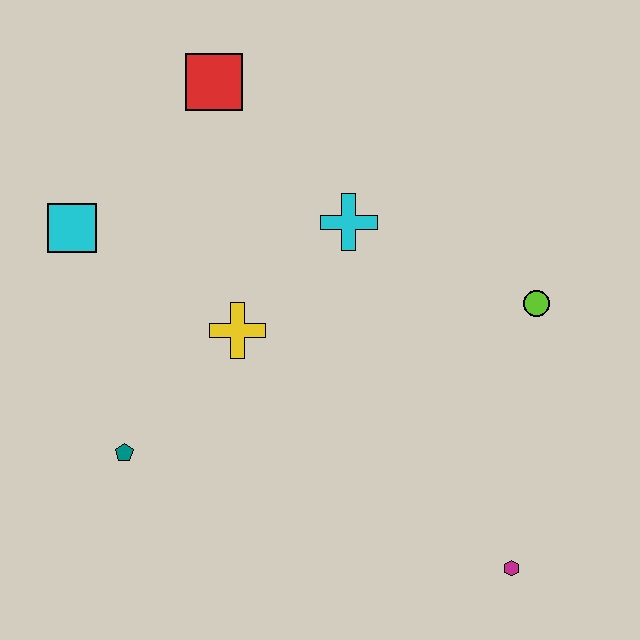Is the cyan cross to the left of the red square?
No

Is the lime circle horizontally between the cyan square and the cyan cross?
No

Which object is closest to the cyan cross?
The yellow cross is closest to the cyan cross.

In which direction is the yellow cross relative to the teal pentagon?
The yellow cross is above the teal pentagon.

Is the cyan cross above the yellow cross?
Yes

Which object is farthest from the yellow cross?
The magenta hexagon is farthest from the yellow cross.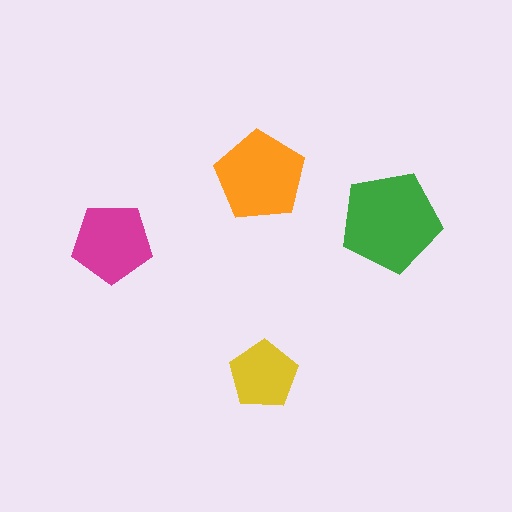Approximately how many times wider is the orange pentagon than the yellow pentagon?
About 1.5 times wider.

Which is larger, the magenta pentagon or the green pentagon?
The green one.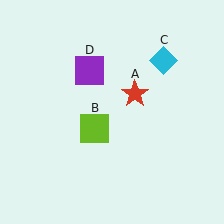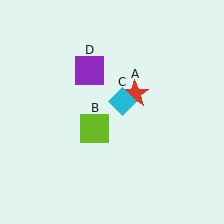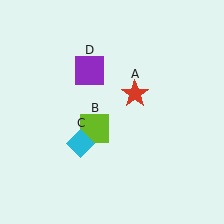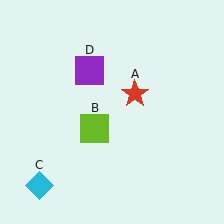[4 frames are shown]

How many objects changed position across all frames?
1 object changed position: cyan diamond (object C).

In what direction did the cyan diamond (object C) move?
The cyan diamond (object C) moved down and to the left.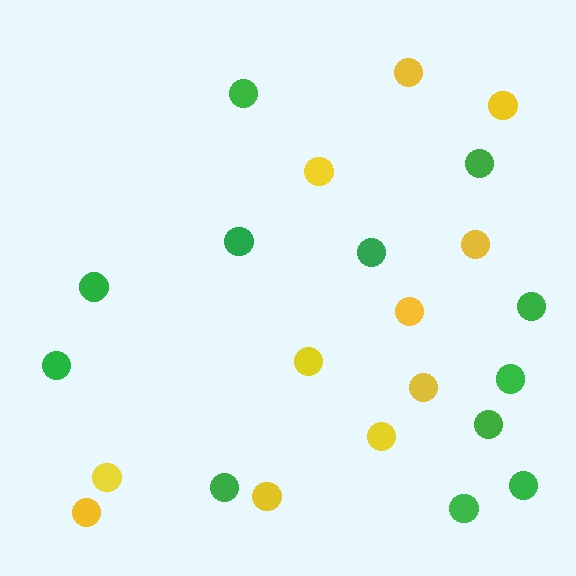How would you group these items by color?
There are 2 groups: one group of green circles (12) and one group of yellow circles (11).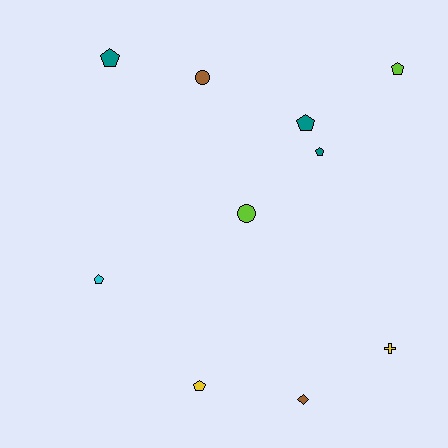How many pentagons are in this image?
There are 6 pentagons.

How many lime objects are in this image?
There are 2 lime objects.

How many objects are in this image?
There are 10 objects.